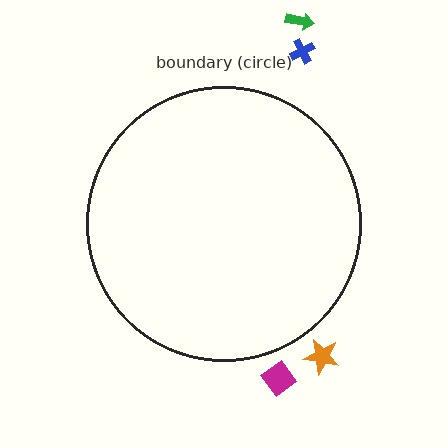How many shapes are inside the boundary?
0 inside, 4 outside.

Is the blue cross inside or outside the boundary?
Outside.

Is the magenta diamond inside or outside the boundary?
Outside.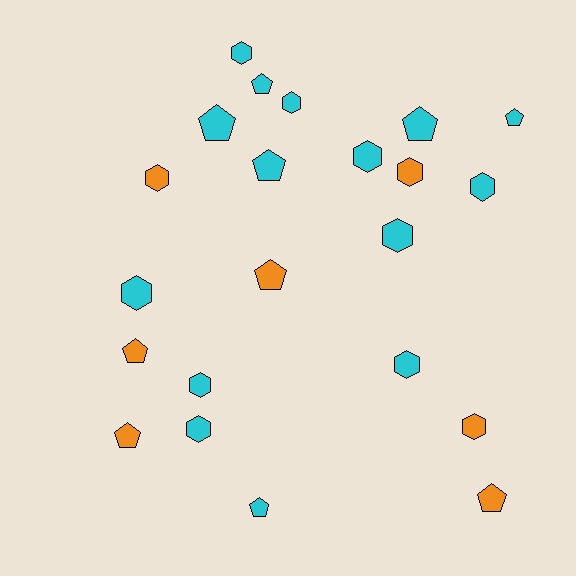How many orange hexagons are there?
There are 3 orange hexagons.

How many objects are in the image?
There are 22 objects.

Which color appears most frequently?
Cyan, with 15 objects.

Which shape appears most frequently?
Hexagon, with 12 objects.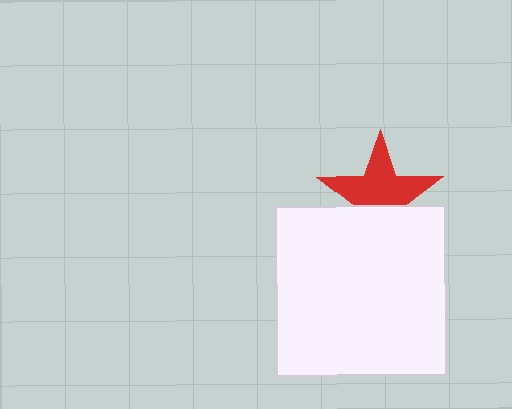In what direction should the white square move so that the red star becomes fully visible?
The white square should move down. That is the shortest direction to clear the overlap and leave the red star fully visible.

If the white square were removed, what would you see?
You would see the complete red star.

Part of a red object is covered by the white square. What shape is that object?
It is a star.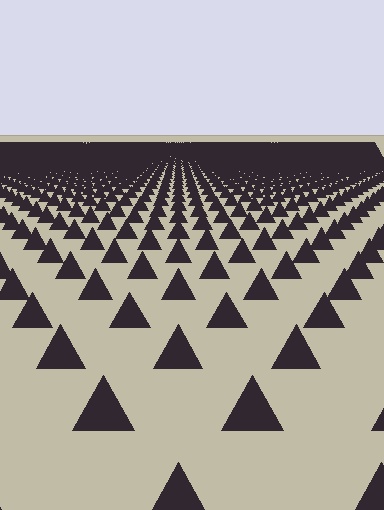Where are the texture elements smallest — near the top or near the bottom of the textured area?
Near the top.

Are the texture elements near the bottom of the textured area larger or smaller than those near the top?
Larger. Near the bottom, elements are closer to the viewer and appear at a bigger on-screen size.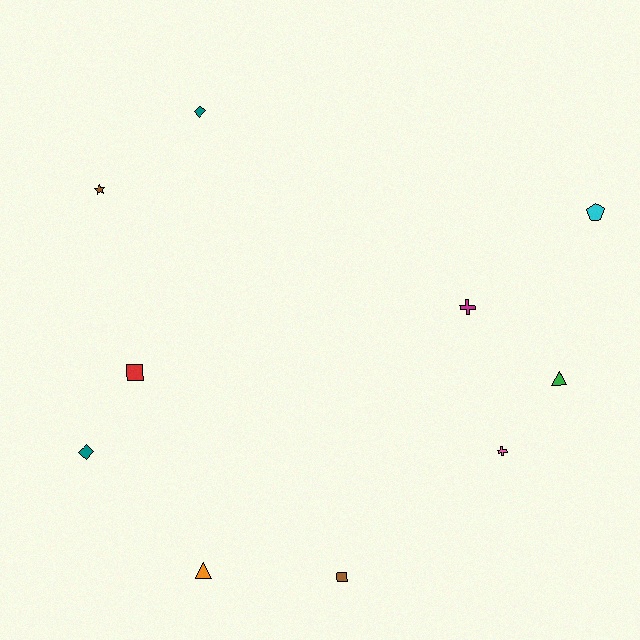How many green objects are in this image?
There is 1 green object.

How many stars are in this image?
There is 1 star.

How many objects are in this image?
There are 10 objects.